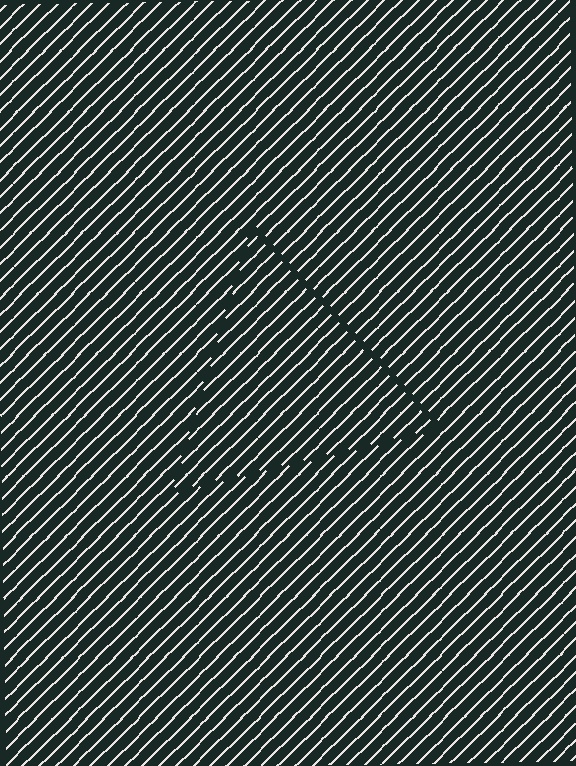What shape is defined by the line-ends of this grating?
An illusory triangle. The interior of the shape contains the same grating, shifted by half a period — the contour is defined by the phase discontinuity where line-ends from the inner and outer gratings abut.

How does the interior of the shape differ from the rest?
The interior of the shape contains the same grating, shifted by half a period — the contour is defined by the phase discontinuity where line-ends from the inner and outer gratings abut.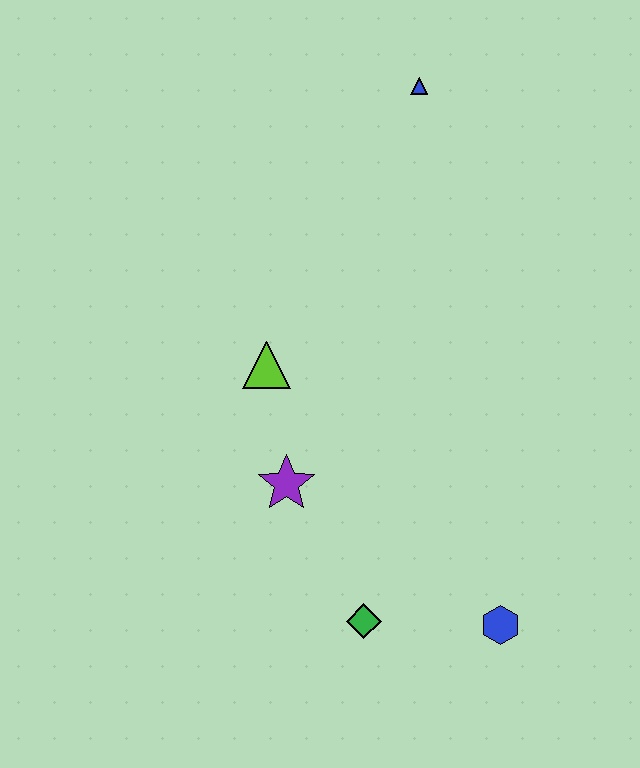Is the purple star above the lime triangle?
No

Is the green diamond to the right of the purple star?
Yes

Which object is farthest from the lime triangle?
The blue hexagon is farthest from the lime triangle.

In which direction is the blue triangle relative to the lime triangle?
The blue triangle is above the lime triangle.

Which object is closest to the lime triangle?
The purple star is closest to the lime triangle.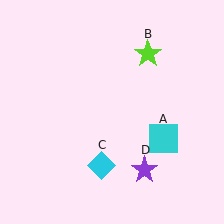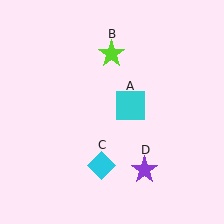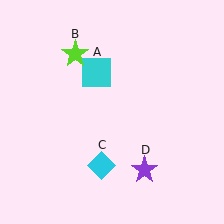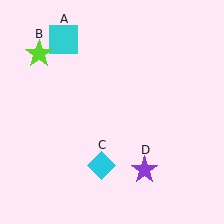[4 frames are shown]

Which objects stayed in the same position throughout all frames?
Cyan diamond (object C) and purple star (object D) remained stationary.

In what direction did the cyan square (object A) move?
The cyan square (object A) moved up and to the left.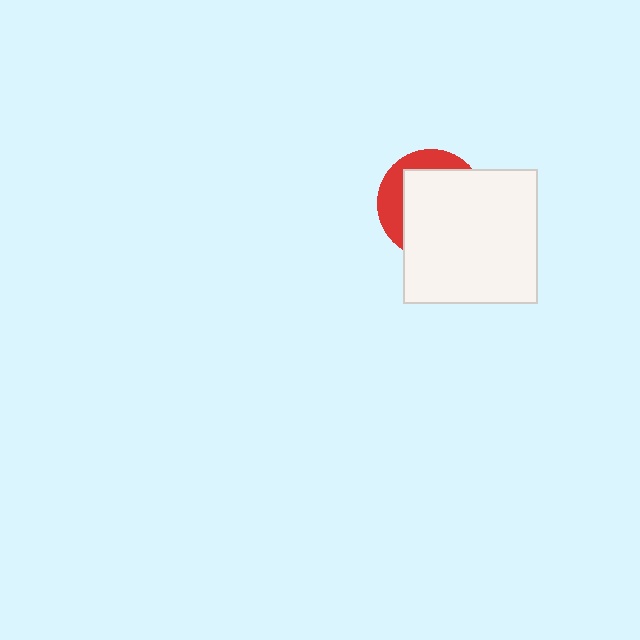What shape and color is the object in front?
The object in front is a white square.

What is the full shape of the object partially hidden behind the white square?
The partially hidden object is a red circle.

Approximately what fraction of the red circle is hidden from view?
Roughly 69% of the red circle is hidden behind the white square.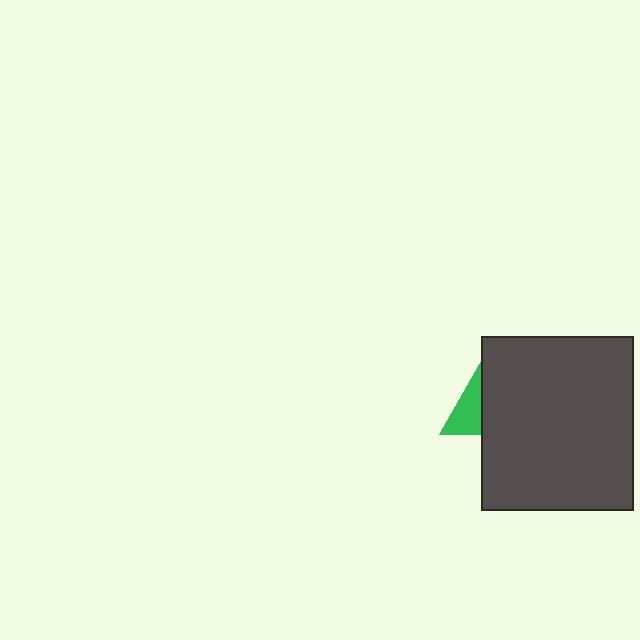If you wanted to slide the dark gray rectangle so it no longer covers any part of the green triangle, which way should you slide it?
Slide it right — that is the most direct way to separate the two shapes.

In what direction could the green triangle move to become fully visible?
The green triangle could move left. That would shift it out from behind the dark gray rectangle entirely.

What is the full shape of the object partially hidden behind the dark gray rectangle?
The partially hidden object is a green triangle.